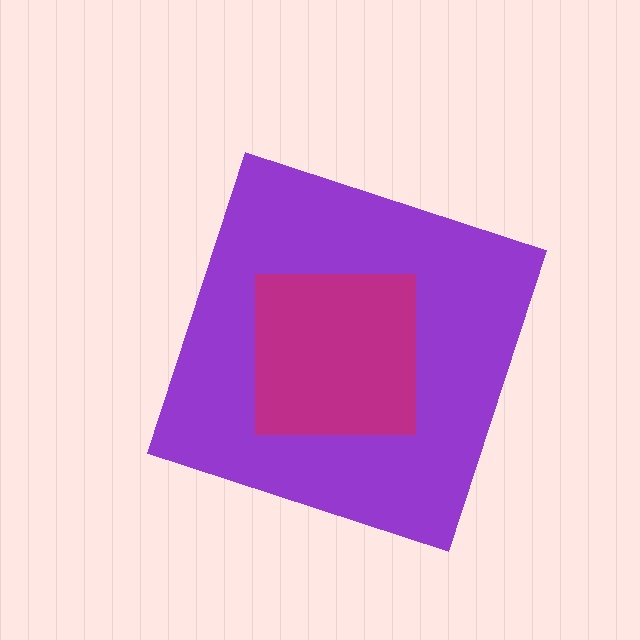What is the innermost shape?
The magenta square.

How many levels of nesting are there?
2.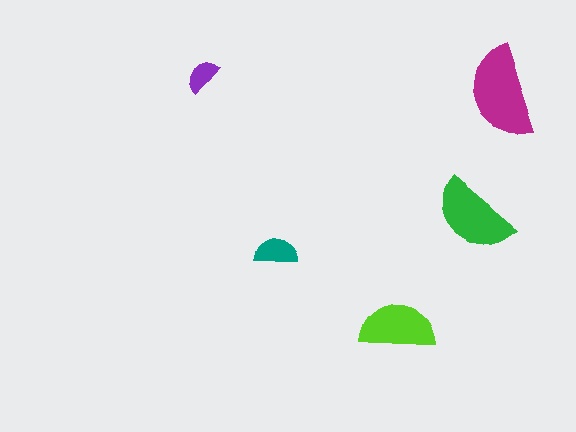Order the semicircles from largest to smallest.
the magenta one, the green one, the lime one, the teal one, the purple one.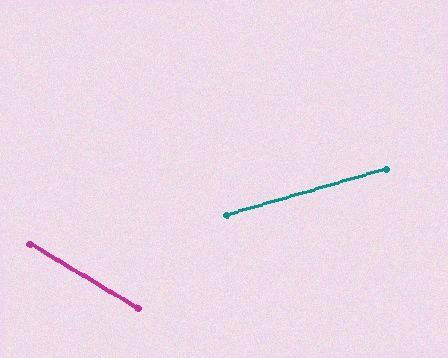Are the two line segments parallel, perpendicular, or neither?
Neither parallel nor perpendicular — they differ by about 47°.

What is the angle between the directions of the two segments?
Approximately 47 degrees.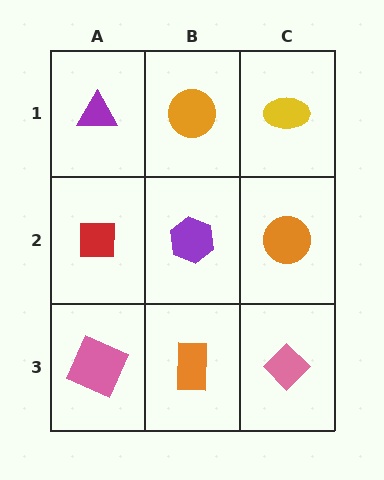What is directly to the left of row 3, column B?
A pink square.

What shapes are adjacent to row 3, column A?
A red square (row 2, column A), an orange rectangle (row 3, column B).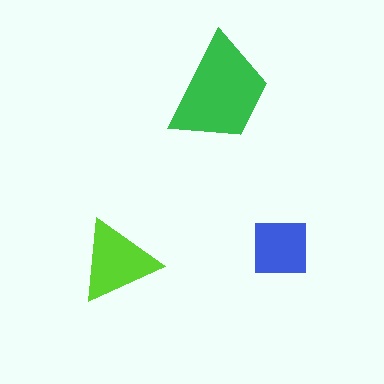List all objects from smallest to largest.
The blue square, the lime triangle, the green trapezoid.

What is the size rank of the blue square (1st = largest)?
3rd.